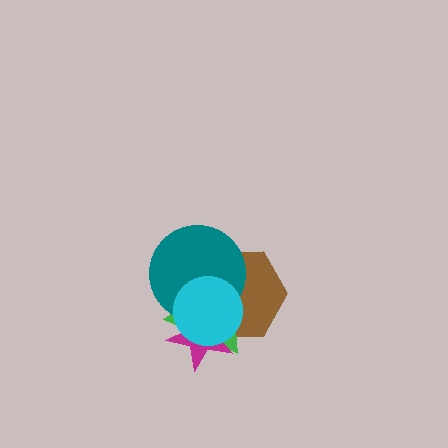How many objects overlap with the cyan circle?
4 objects overlap with the cyan circle.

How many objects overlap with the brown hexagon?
4 objects overlap with the brown hexagon.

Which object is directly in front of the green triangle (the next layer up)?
The magenta star is directly in front of the green triangle.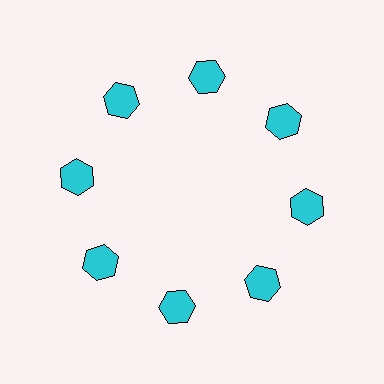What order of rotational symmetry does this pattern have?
This pattern has 8-fold rotational symmetry.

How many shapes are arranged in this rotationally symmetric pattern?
There are 8 shapes, arranged in 8 groups of 1.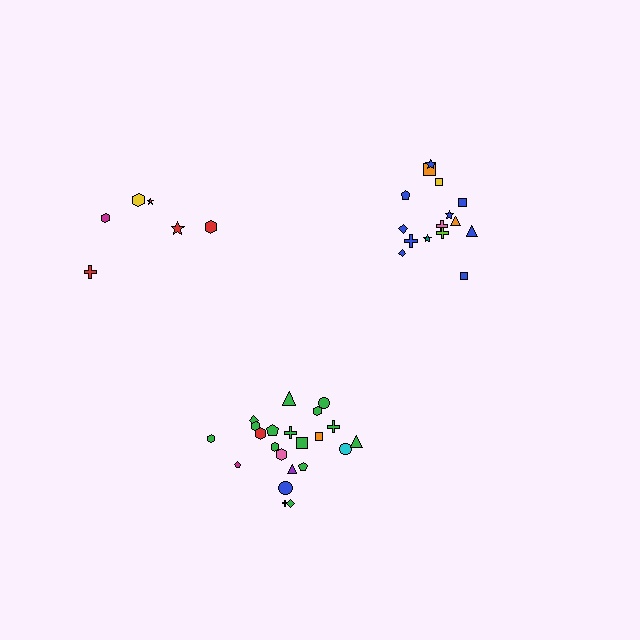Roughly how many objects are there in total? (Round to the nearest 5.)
Roughly 45 objects in total.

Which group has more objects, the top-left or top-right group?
The top-right group.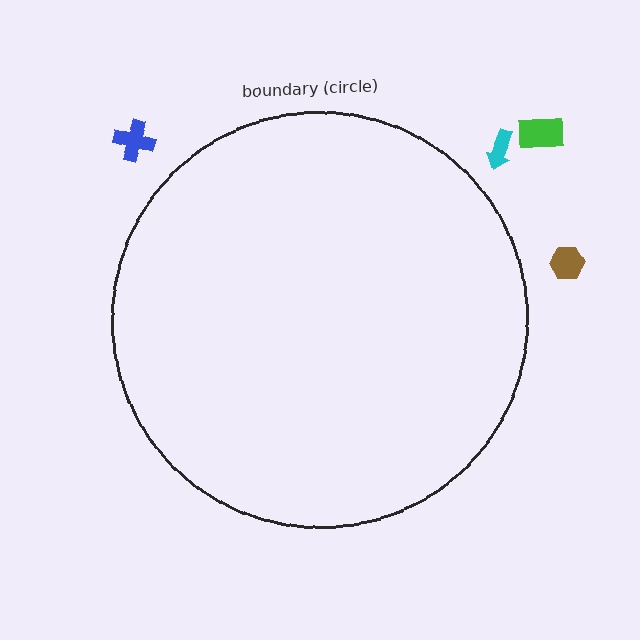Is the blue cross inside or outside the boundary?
Outside.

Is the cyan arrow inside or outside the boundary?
Outside.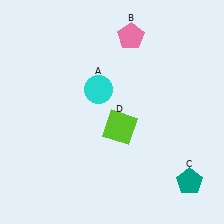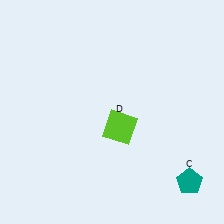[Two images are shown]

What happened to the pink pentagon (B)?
The pink pentagon (B) was removed in Image 2. It was in the top-right area of Image 1.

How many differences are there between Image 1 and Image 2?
There are 2 differences between the two images.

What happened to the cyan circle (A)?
The cyan circle (A) was removed in Image 2. It was in the top-left area of Image 1.